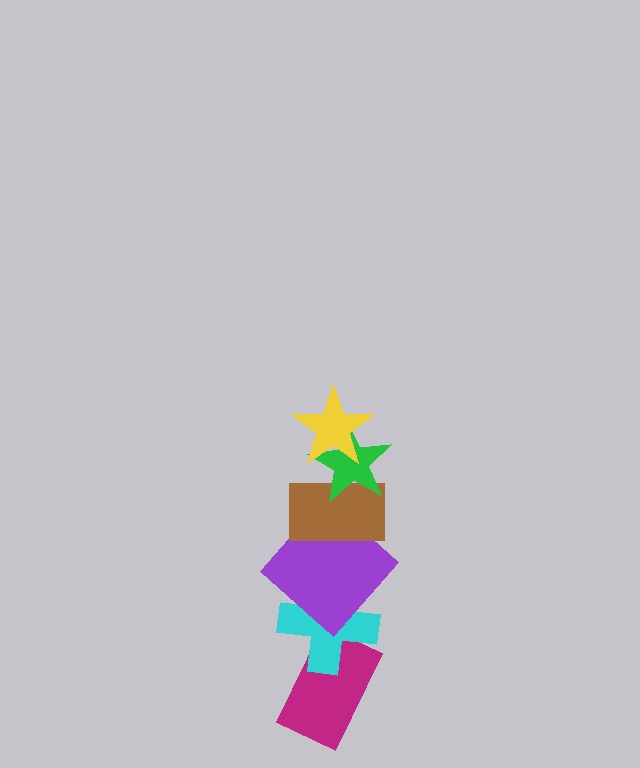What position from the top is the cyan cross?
The cyan cross is 5th from the top.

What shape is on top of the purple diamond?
The brown rectangle is on top of the purple diamond.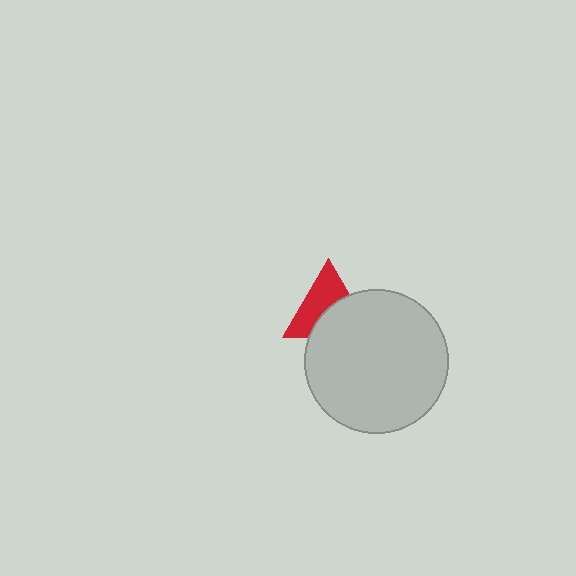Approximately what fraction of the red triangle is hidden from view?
Roughly 46% of the red triangle is hidden behind the light gray circle.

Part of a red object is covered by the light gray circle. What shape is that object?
It is a triangle.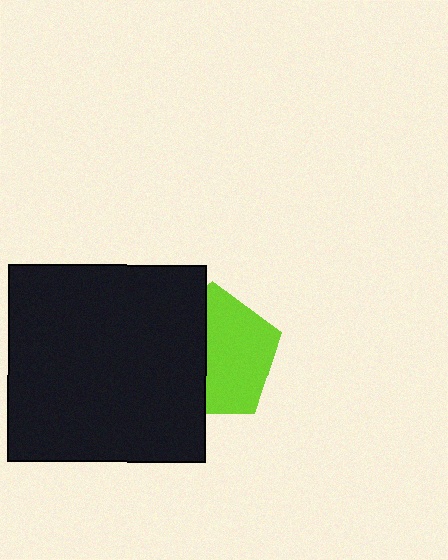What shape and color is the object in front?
The object in front is a black square.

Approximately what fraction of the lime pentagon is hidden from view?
Roughly 45% of the lime pentagon is hidden behind the black square.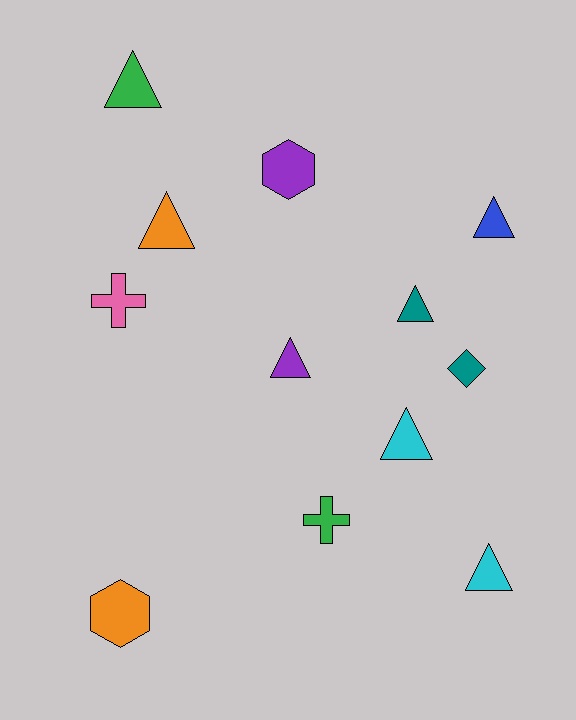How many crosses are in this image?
There are 2 crosses.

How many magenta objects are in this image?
There are no magenta objects.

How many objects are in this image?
There are 12 objects.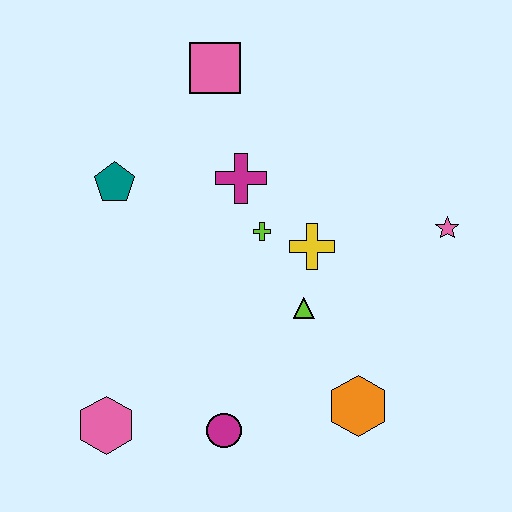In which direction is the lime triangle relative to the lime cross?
The lime triangle is below the lime cross.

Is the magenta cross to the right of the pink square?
Yes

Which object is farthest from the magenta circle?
The pink square is farthest from the magenta circle.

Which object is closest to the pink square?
The magenta cross is closest to the pink square.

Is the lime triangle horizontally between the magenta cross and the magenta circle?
No